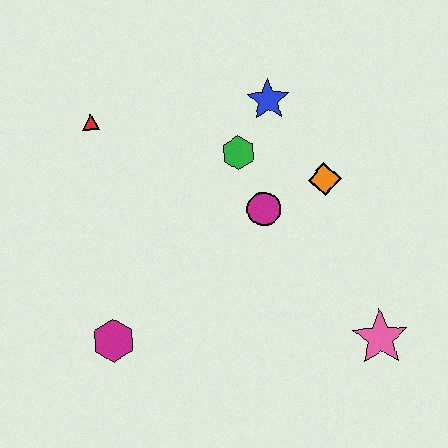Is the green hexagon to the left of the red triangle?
No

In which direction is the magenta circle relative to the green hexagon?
The magenta circle is below the green hexagon.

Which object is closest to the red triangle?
The green hexagon is closest to the red triangle.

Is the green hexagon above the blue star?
No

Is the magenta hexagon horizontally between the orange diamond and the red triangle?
Yes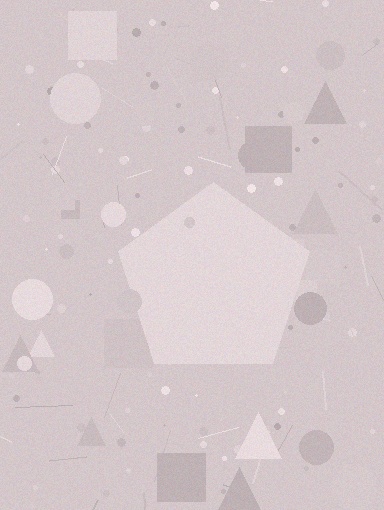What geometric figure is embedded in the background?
A pentagon is embedded in the background.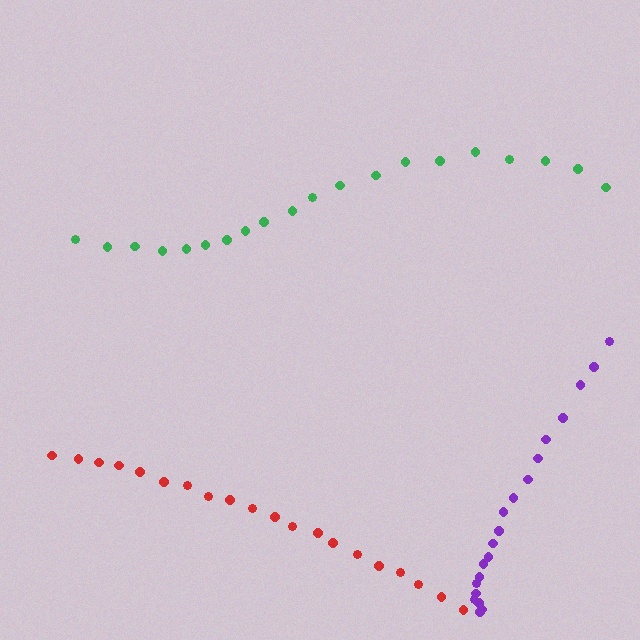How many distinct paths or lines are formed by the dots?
There are 3 distinct paths.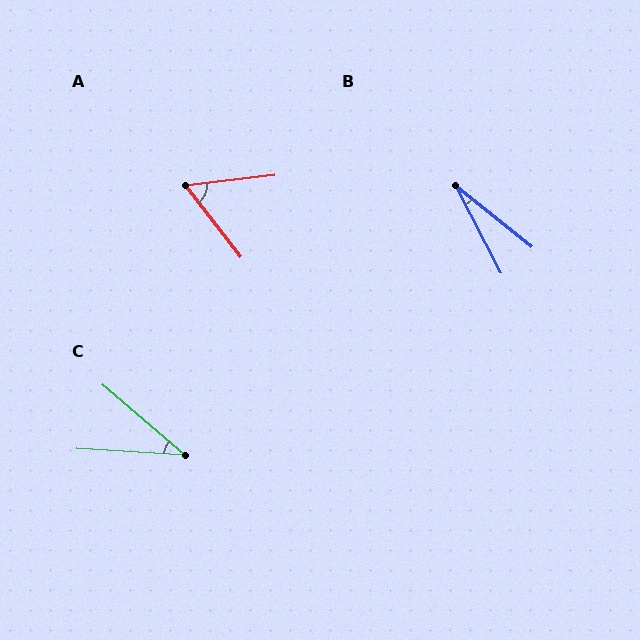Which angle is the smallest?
B, at approximately 24 degrees.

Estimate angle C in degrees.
Approximately 37 degrees.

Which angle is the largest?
A, at approximately 59 degrees.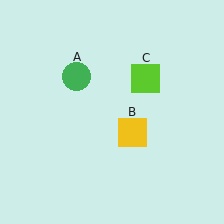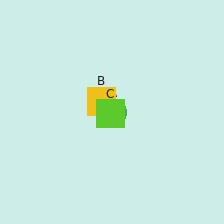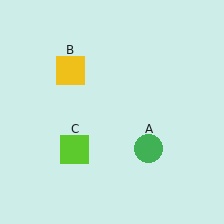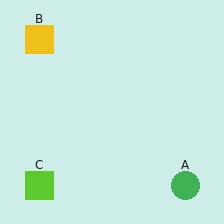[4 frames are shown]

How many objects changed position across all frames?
3 objects changed position: green circle (object A), yellow square (object B), lime square (object C).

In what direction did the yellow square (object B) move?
The yellow square (object B) moved up and to the left.